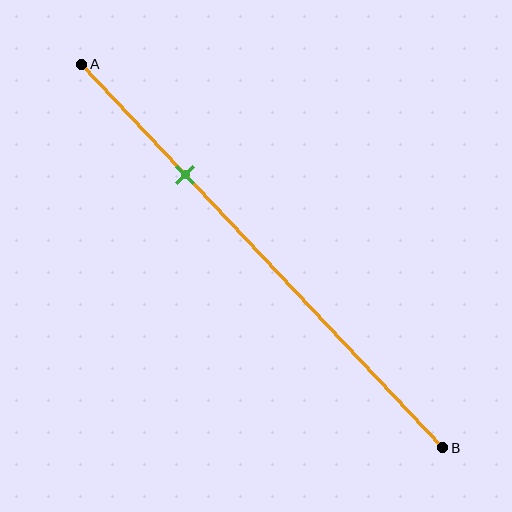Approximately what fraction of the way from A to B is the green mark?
The green mark is approximately 30% of the way from A to B.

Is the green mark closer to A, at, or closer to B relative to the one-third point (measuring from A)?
The green mark is closer to point A than the one-third point of segment AB.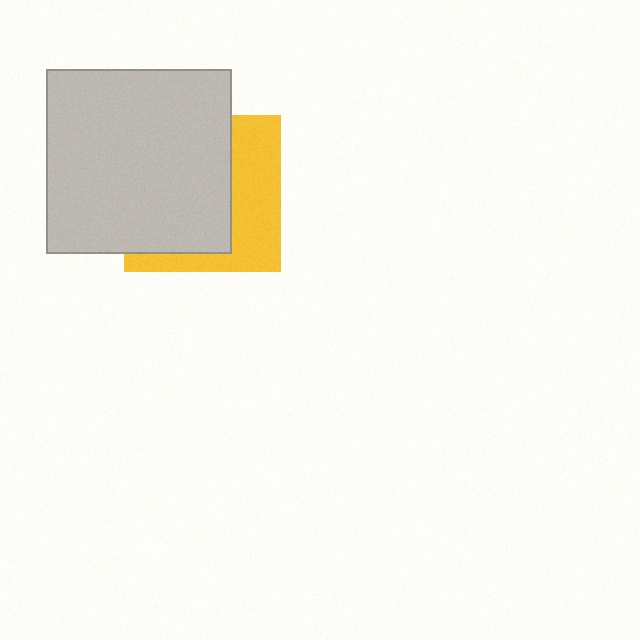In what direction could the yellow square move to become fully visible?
The yellow square could move right. That would shift it out from behind the light gray square entirely.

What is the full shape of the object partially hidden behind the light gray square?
The partially hidden object is a yellow square.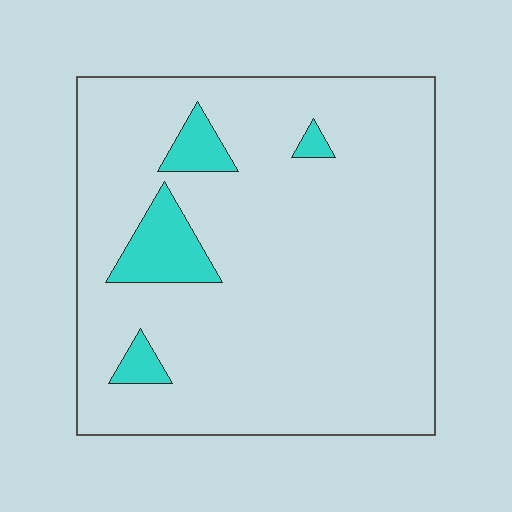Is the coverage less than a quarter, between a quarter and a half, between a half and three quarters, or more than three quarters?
Less than a quarter.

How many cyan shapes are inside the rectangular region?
4.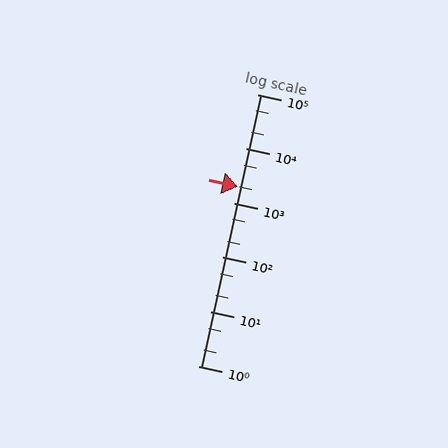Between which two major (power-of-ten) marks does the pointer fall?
The pointer is between 1000 and 10000.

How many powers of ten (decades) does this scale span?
The scale spans 5 decades, from 1 to 100000.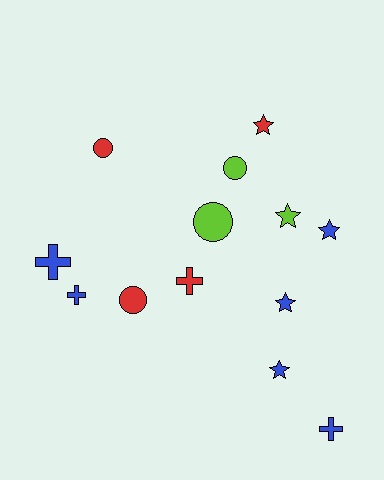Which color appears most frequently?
Blue, with 6 objects.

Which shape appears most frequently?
Star, with 5 objects.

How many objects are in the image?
There are 13 objects.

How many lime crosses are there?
There are no lime crosses.